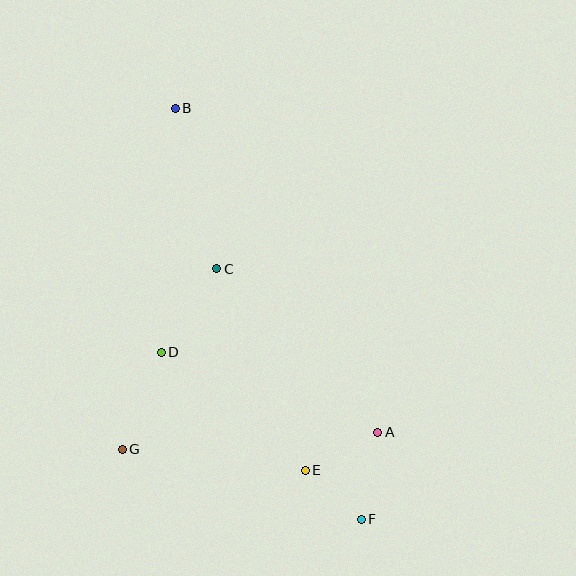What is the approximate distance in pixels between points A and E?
The distance between A and E is approximately 82 pixels.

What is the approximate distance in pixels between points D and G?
The distance between D and G is approximately 105 pixels.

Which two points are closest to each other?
Points E and F are closest to each other.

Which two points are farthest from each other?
Points B and F are farthest from each other.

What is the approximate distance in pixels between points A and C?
The distance between A and C is approximately 230 pixels.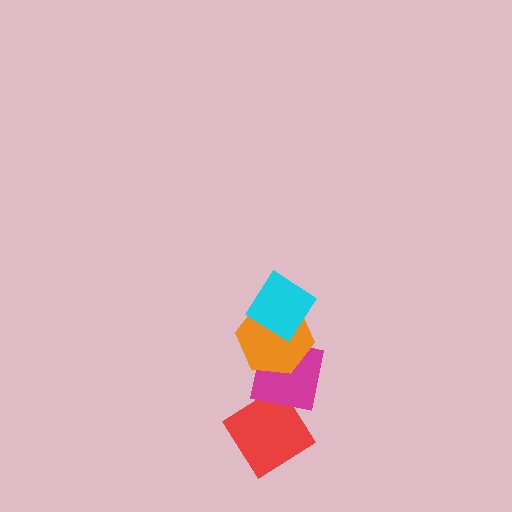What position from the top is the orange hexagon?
The orange hexagon is 2nd from the top.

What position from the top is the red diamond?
The red diamond is 4th from the top.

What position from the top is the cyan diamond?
The cyan diamond is 1st from the top.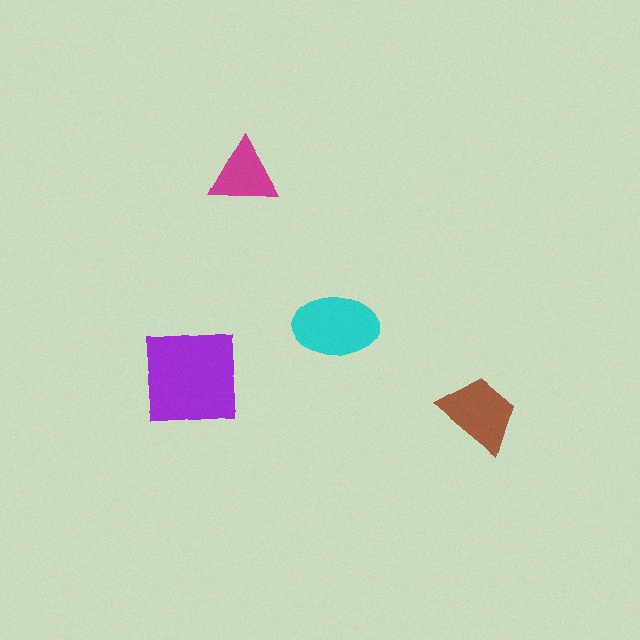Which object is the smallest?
The magenta triangle.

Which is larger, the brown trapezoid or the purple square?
The purple square.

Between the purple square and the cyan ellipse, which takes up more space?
The purple square.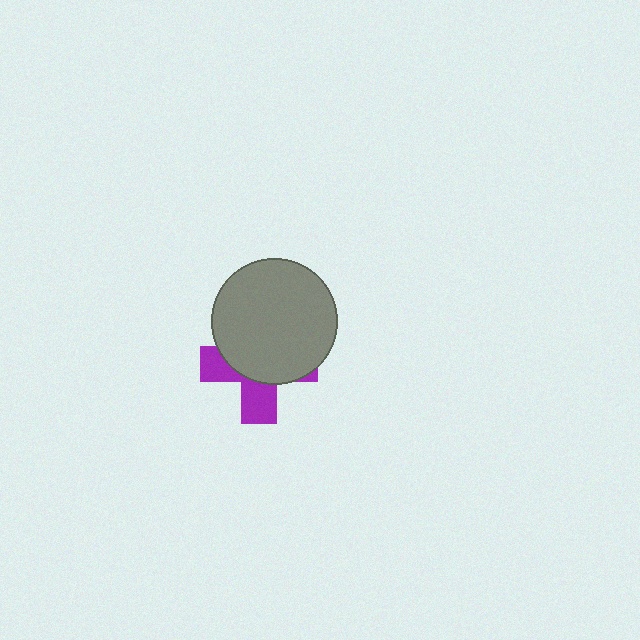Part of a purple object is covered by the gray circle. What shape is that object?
It is a cross.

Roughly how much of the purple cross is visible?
A small part of it is visible (roughly 37%).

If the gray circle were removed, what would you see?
You would see the complete purple cross.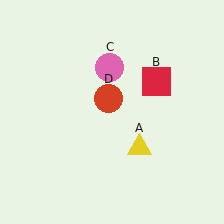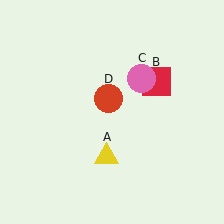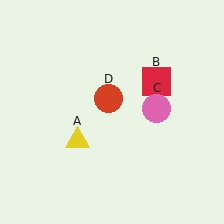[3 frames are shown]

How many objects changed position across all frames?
2 objects changed position: yellow triangle (object A), pink circle (object C).